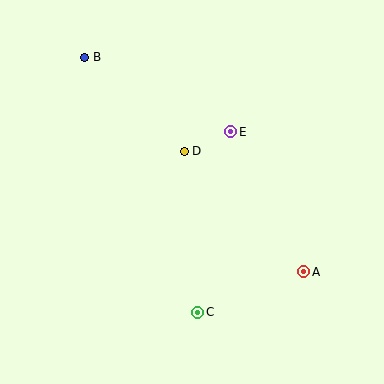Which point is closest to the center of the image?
Point D at (184, 151) is closest to the center.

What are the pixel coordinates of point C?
Point C is at (198, 312).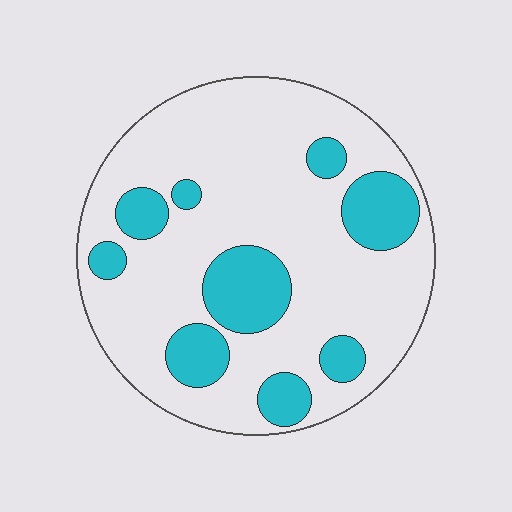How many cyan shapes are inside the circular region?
9.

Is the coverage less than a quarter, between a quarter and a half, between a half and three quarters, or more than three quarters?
Less than a quarter.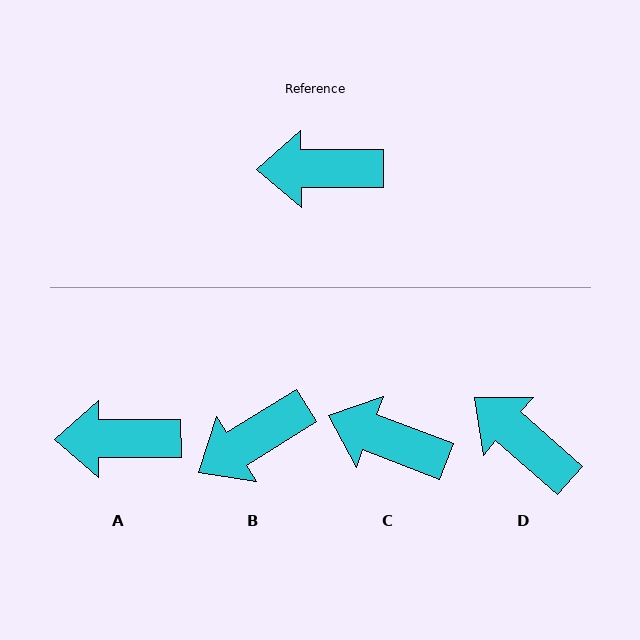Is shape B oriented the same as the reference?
No, it is off by about 31 degrees.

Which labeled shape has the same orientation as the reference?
A.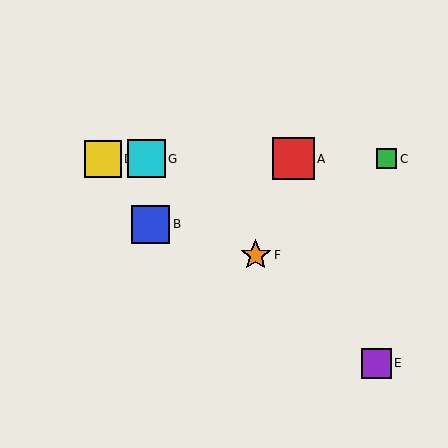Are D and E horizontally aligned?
No, D is at y≈159 and E is at y≈363.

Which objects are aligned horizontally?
Objects A, C, D, G are aligned horizontally.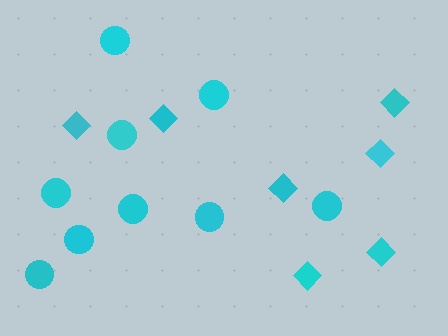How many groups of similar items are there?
There are 2 groups: one group of circles (9) and one group of diamonds (7).